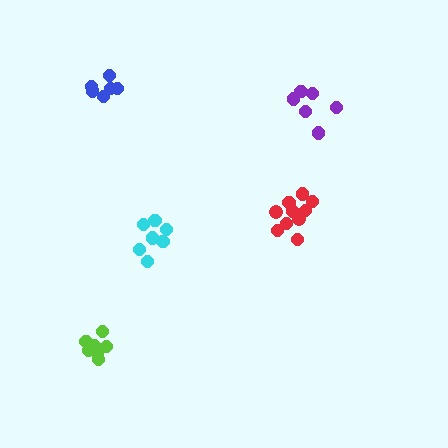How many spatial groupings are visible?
There are 5 spatial groupings.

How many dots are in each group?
Group 1: 11 dots, Group 2: 7 dots, Group 3: 6 dots, Group 4: 6 dots, Group 5: 7 dots (37 total).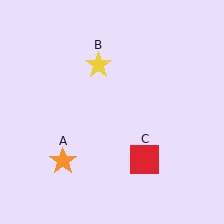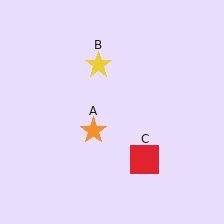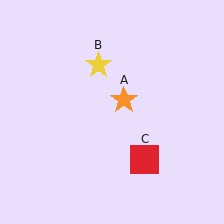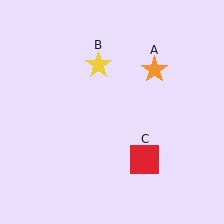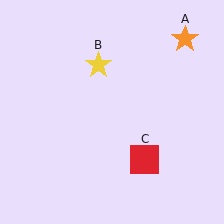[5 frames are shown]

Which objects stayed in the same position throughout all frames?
Yellow star (object B) and red square (object C) remained stationary.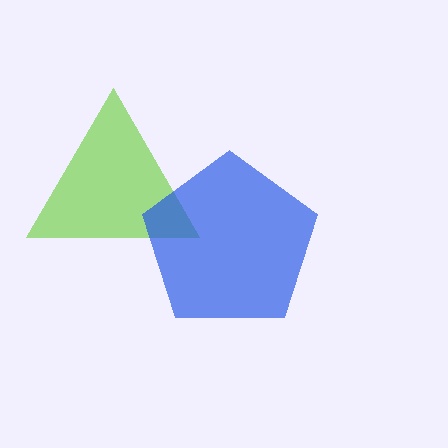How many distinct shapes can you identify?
There are 2 distinct shapes: a lime triangle, a blue pentagon.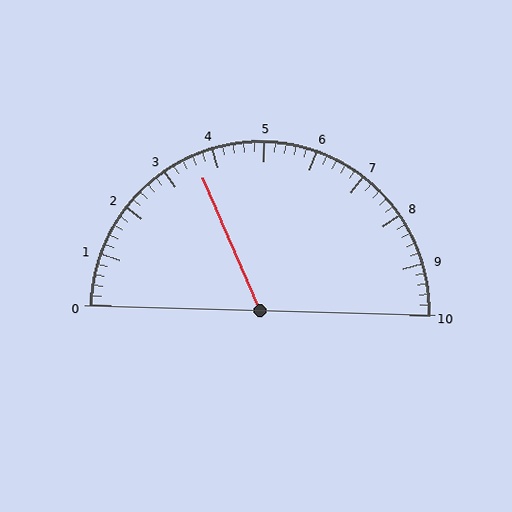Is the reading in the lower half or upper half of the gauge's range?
The reading is in the lower half of the range (0 to 10).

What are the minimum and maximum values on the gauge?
The gauge ranges from 0 to 10.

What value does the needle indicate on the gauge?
The needle indicates approximately 3.6.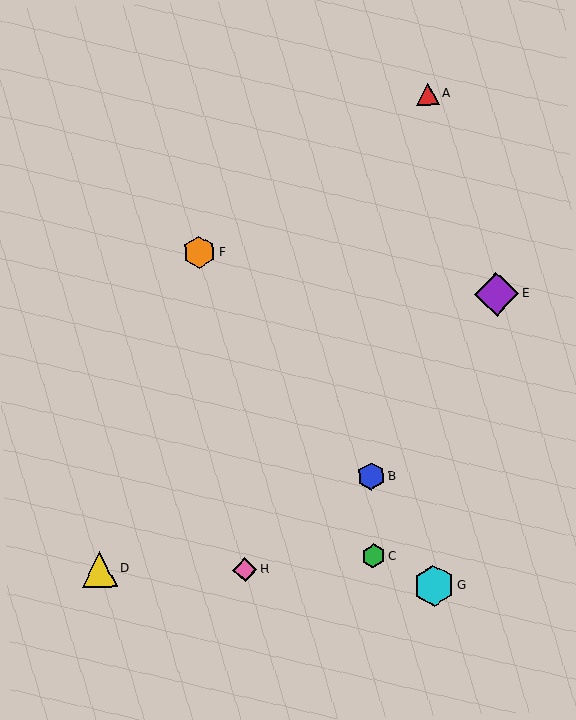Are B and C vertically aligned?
Yes, both are at x≈371.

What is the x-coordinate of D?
Object D is at x≈99.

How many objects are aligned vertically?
2 objects (B, C) are aligned vertically.